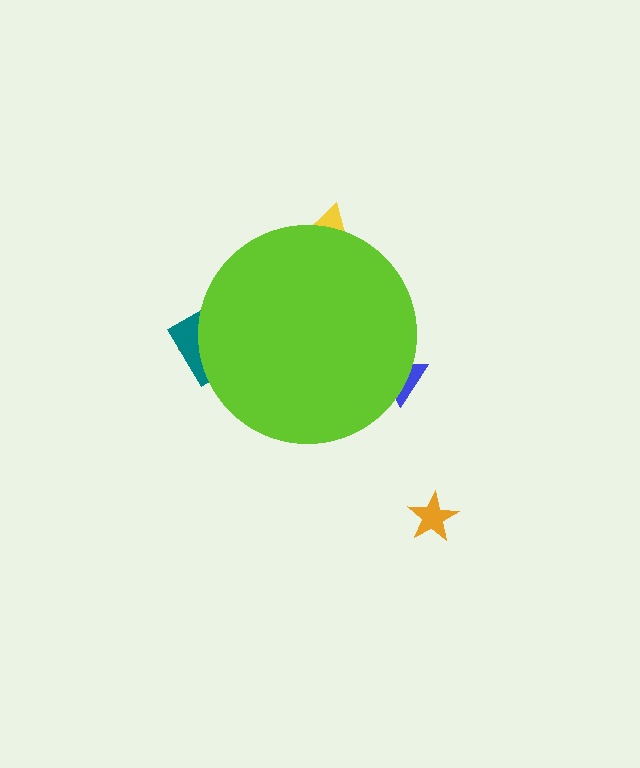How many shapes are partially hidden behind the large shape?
4 shapes are partially hidden.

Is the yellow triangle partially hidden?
Yes, the yellow triangle is partially hidden behind the lime circle.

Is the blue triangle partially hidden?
Yes, the blue triangle is partially hidden behind the lime circle.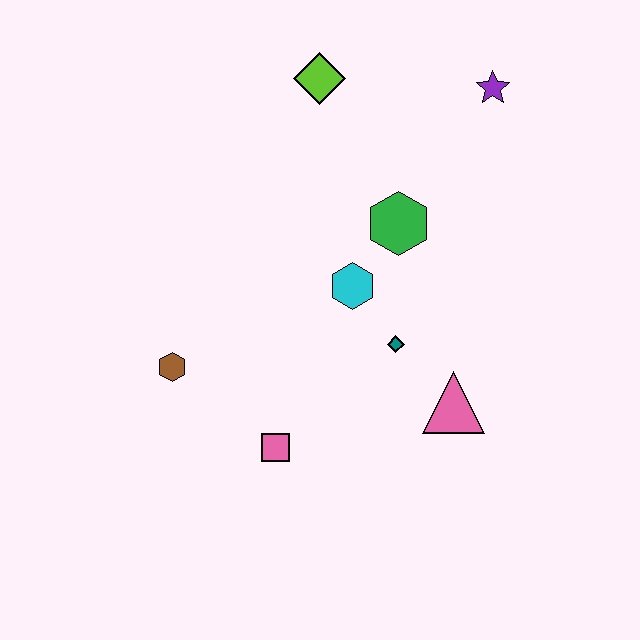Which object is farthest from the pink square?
The purple star is farthest from the pink square.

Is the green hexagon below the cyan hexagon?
No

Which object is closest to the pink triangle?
The teal diamond is closest to the pink triangle.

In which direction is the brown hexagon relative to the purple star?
The brown hexagon is to the left of the purple star.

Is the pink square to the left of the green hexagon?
Yes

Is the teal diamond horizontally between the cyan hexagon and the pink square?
No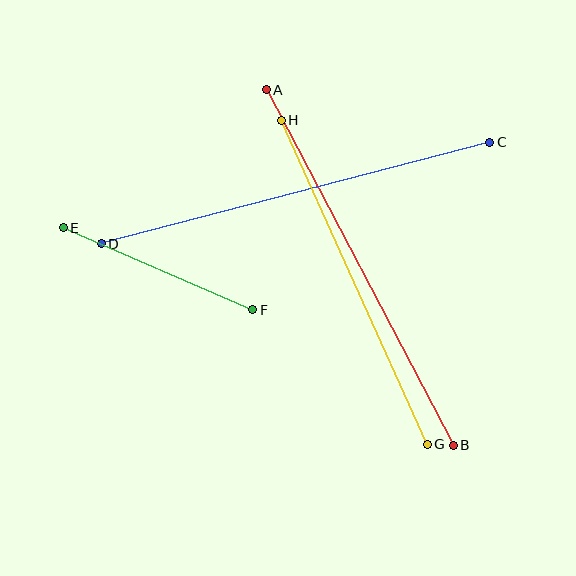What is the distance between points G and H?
The distance is approximately 355 pixels.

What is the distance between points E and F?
The distance is approximately 206 pixels.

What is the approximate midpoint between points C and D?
The midpoint is at approximately (295, 193) pixels.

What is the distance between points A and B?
The distance is approximately 402 pixels.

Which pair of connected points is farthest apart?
Points A and B are farthest apart.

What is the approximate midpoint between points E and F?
The midpoint is at approximately (158, 269) pixels.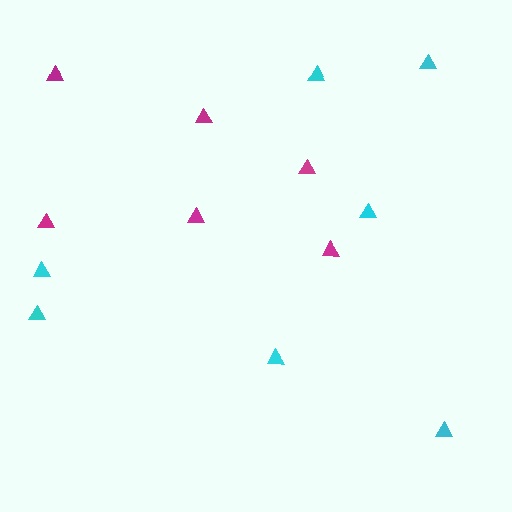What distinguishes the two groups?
There are 2 groups: one group of magenta triangles (6) and one group of cyan triangles (7).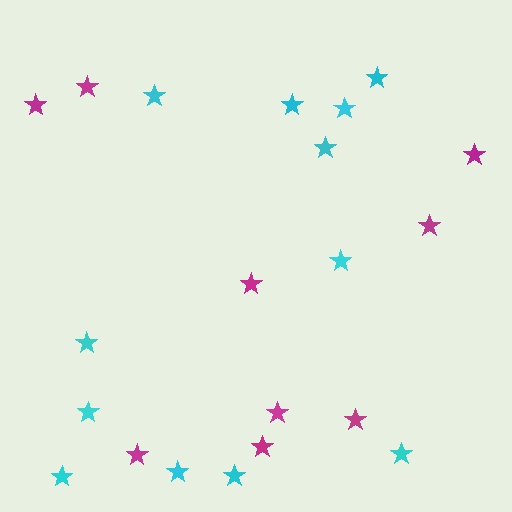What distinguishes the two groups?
There are 2 groups: one group of cyan stars (12) and one group of magenta stars (9).